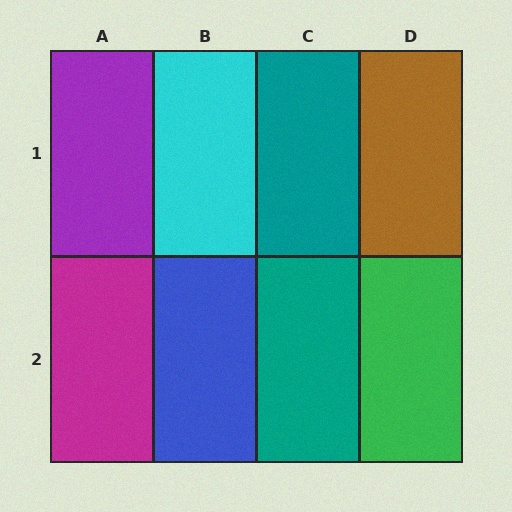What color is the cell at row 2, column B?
Blue.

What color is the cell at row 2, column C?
Teal.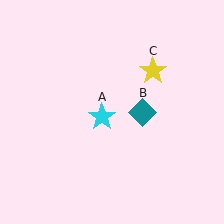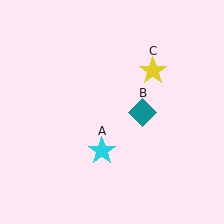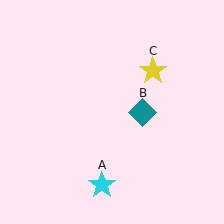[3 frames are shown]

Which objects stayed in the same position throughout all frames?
Teal diamond (object B) and yellow star (object C) remained stationary.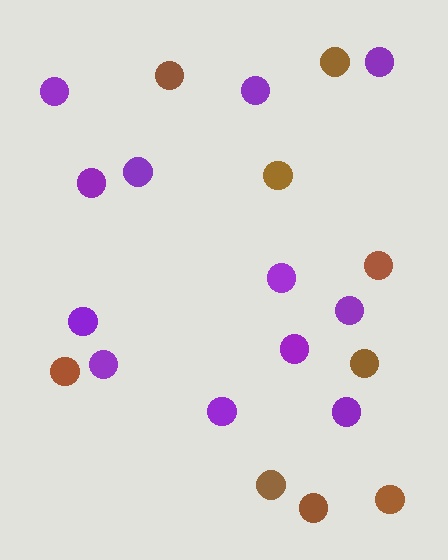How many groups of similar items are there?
There are 2 groups: one group of purple circles (12) and one group of brown circles (9).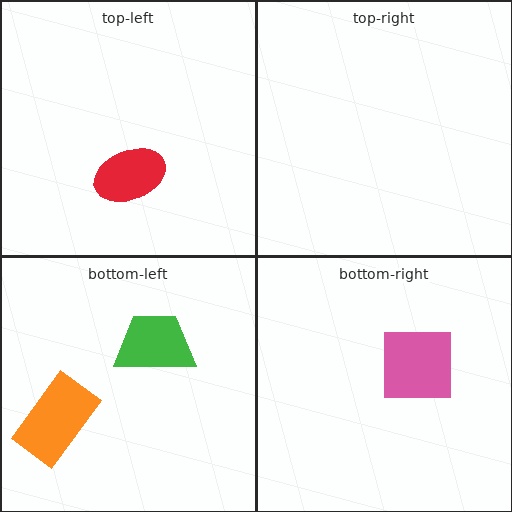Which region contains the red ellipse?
The top-left region.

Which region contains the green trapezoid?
The bottom-left region.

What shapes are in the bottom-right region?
The pink square.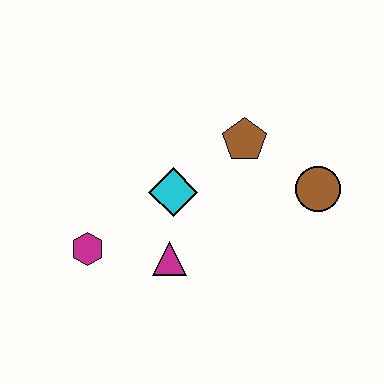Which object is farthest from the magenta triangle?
The brown circle is farthest from the magenta triangle.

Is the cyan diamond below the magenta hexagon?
No